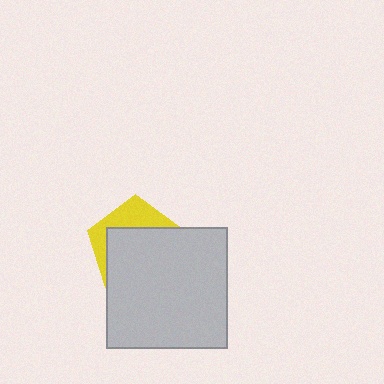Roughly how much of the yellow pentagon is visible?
A small part of it is visible (roughly 33%).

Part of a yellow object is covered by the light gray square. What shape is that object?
It is a pentagon.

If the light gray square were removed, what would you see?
You would see the complete yellow pentagon.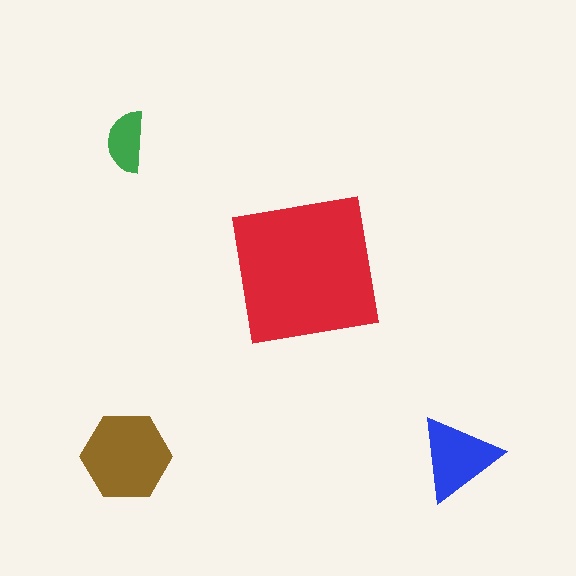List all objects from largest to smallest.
The red square, the brown hexagon, the blue triangle, the green semicircle.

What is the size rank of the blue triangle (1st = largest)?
3rd.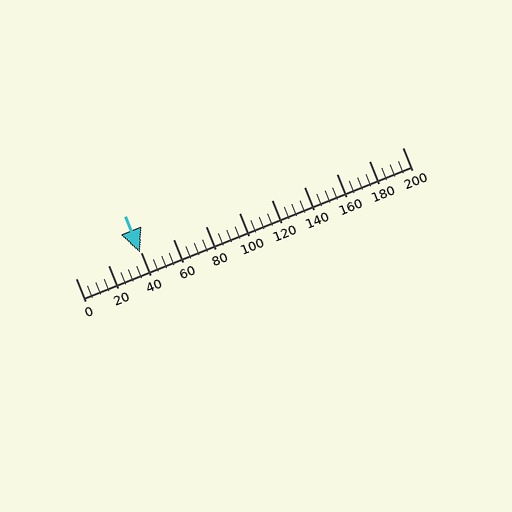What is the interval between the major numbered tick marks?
The major tick marks are spaced 20 units apart.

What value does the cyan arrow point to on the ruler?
The cyan arrow points to approximately 40.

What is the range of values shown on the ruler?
The ruler shows values from 0 to 200.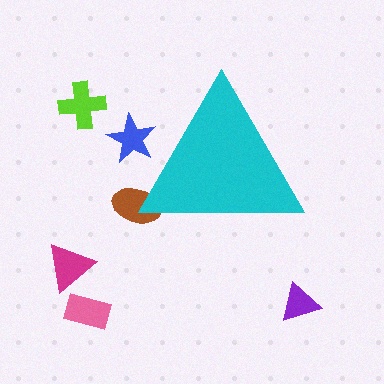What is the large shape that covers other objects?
A cyan triangle.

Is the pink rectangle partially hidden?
No, the pink rectangle is fully visible.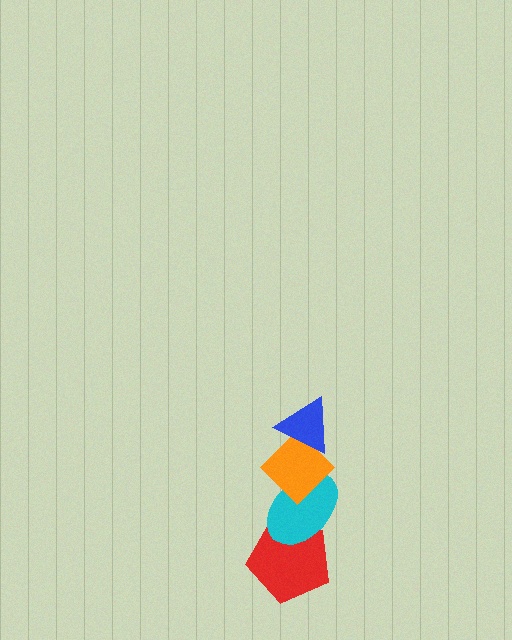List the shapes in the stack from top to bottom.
From top to bottom: the blue triangle, the orange diamond, the cyan ellipse, the red pentagon.